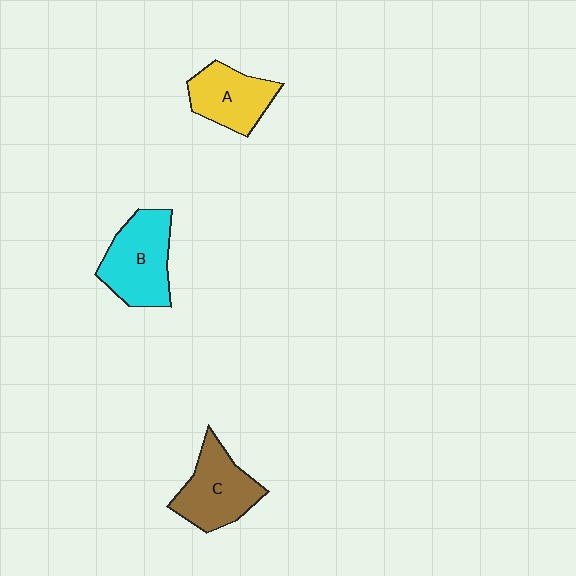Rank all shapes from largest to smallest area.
From largest to smallest: B (cyan), C (brown), A (yellow).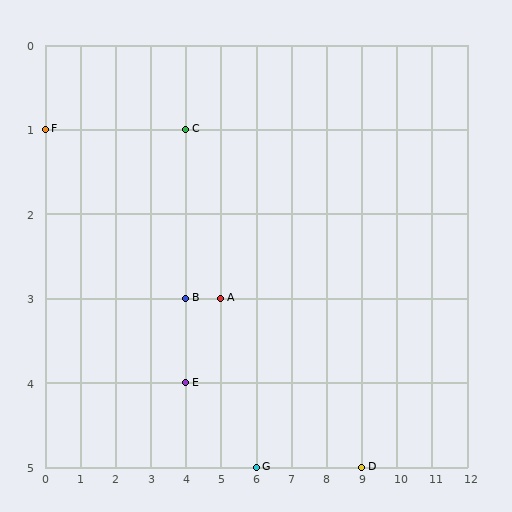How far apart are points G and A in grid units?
Points G and A are 1 column and 2 rows apart (about 2.2 grid units diagonally).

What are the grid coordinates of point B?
Point B is at grid coordinates (4, 3).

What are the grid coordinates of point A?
Point A is at grid coordinates (5, 3).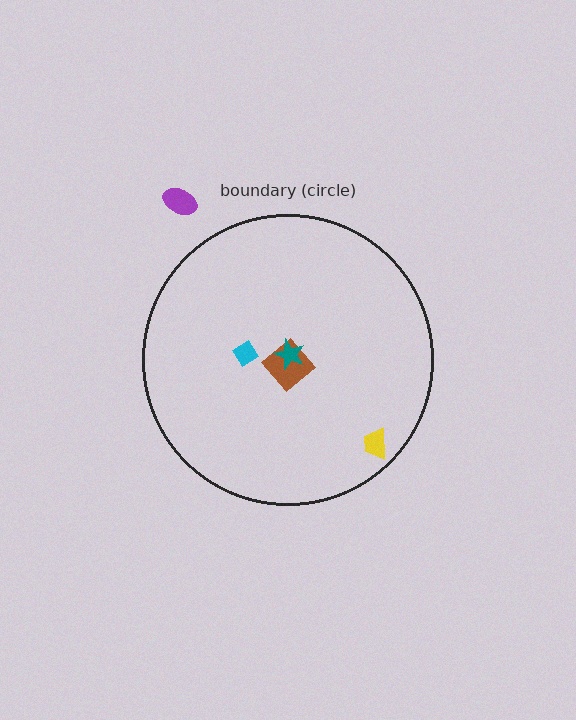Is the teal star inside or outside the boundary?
Inside.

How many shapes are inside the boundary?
4 inside, 1 outside.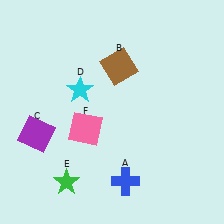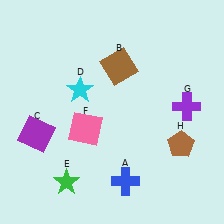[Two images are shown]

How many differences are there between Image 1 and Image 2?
There are 2 differences between the two images.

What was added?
A purple cross (G), a brown pentagon (H) were added in Image 2.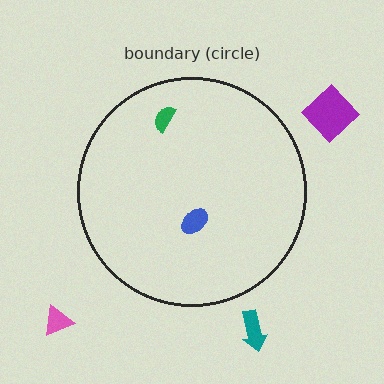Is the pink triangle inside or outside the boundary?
Outside.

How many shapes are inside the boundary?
2 inside, 3 outside.